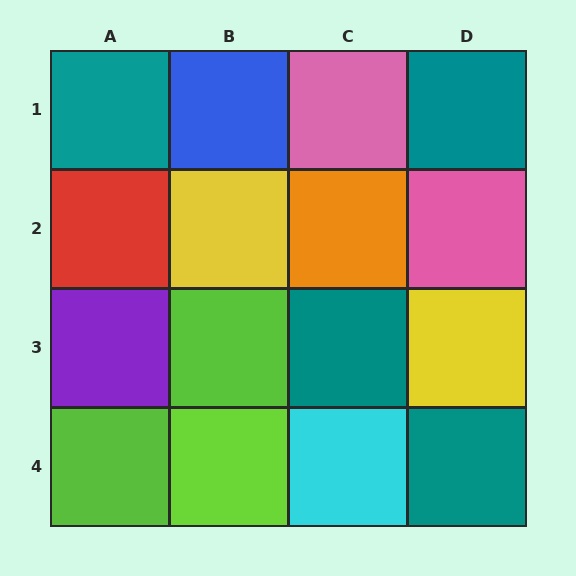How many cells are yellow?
2 cells are yellow.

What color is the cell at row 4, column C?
Cyan.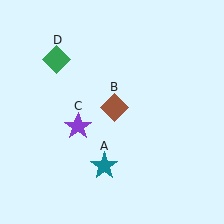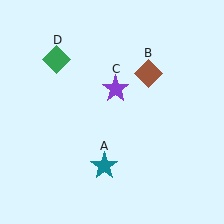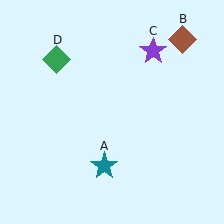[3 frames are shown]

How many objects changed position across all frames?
2 objects changed position: brown diamond (object B), purple star (object C).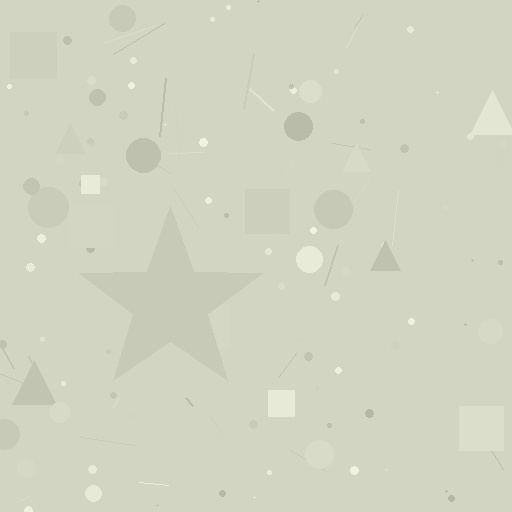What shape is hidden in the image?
A star is hidden in the image.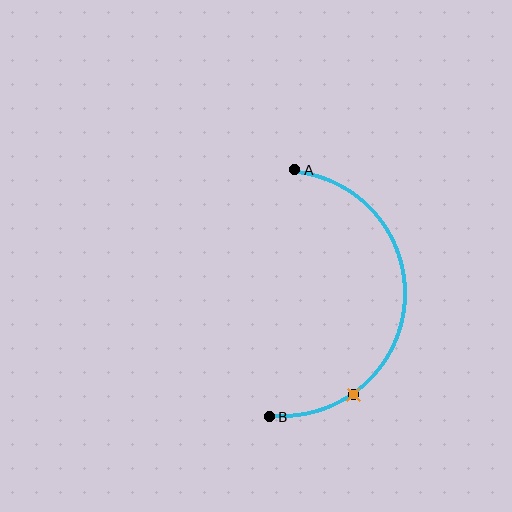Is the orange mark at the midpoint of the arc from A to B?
No. The orange mark lies on the arc but is closer to endpoint B. The arc midpoint would be at the point on the curve equidistant along the arc from both A and B.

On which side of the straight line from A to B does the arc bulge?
The arc bulges to the right of the straight line connecting A and B.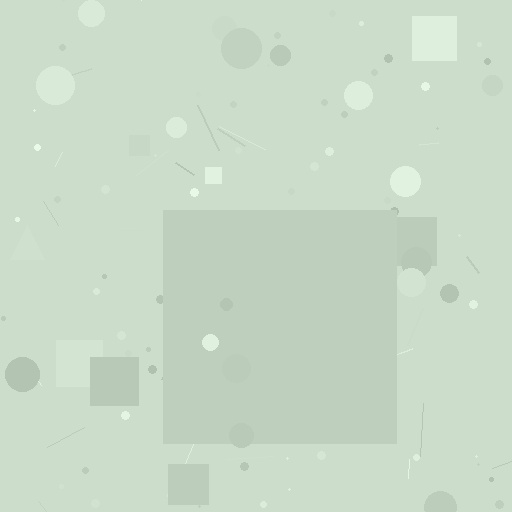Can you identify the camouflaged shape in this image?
The camouflaged shape is a square.